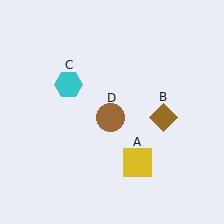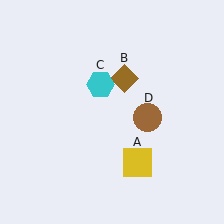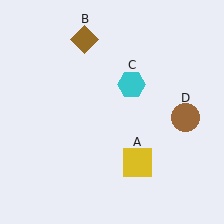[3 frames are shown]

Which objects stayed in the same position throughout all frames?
Yellow square (object A) remained stationary.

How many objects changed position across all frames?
3 objects changed position: brown diamond (object B), cyan hexagon (object C), brown circle (object D).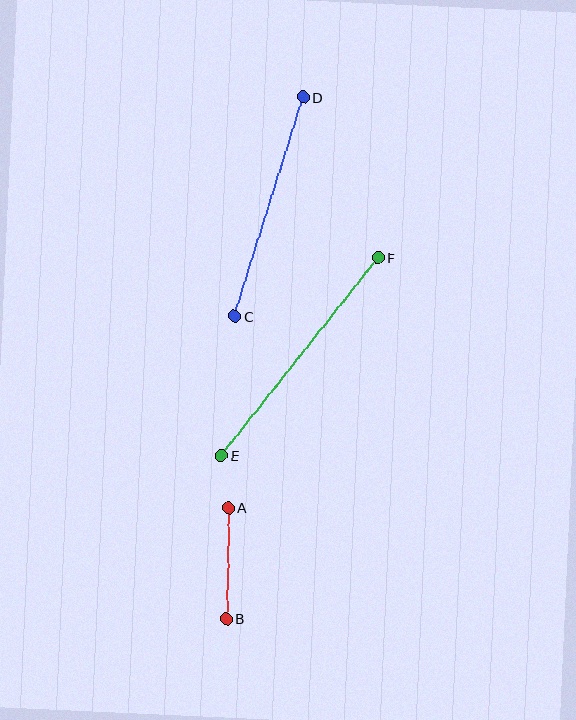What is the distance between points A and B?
The distance is approximately 111 pixels.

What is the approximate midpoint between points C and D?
The midpoint is at approximately (269, 207) pixels.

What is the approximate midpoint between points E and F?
The midpoint is at approximately (300, 357) pixels.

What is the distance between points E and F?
The distance is approximately 252 pixels.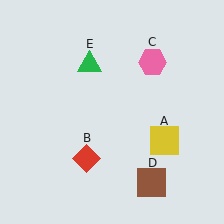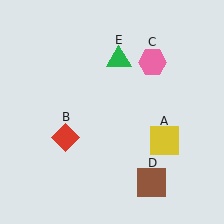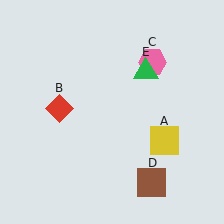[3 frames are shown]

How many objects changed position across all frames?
2 objects changed position: red diamond (object B), green triangle (object E).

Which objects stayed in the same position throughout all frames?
Yellow square (object A) and pink hexagon (object C) and brown square (object D) remained stationary.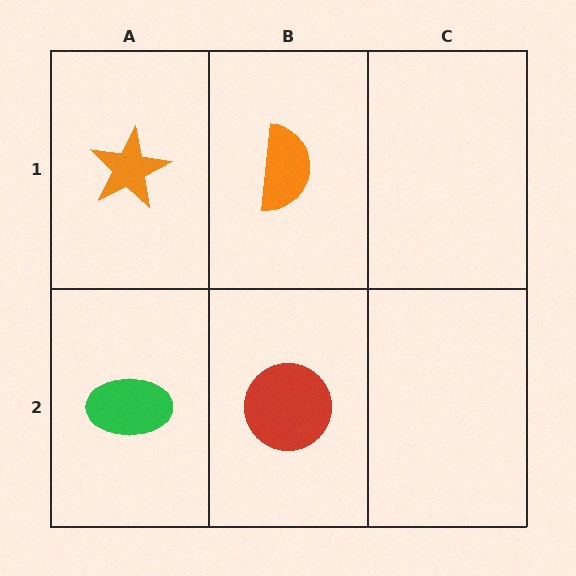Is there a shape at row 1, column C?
No, that cell is empty.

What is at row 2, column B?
A red circle.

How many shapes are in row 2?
2 shapes.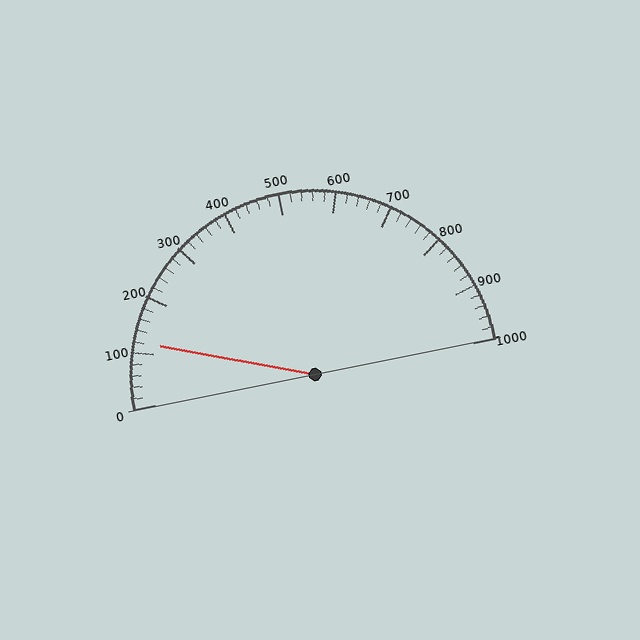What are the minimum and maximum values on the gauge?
The gauge ranges from 0 to 1000.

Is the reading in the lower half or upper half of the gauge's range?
The reading is in the lower half of the range (0 to 1000).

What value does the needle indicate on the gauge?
The needle indicates approximately 120.